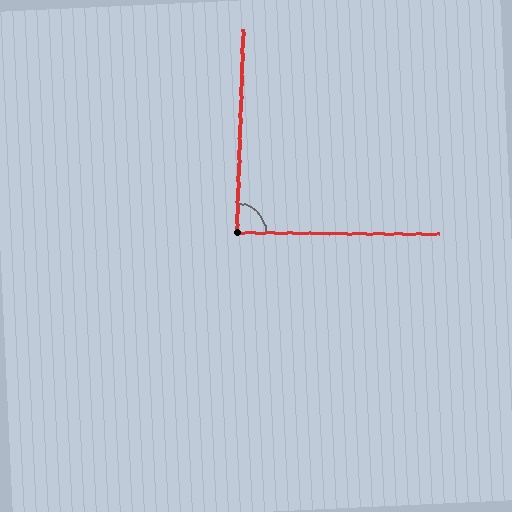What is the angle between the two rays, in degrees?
Approximately 89 degrees.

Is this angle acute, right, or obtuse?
It is approximately a right angle.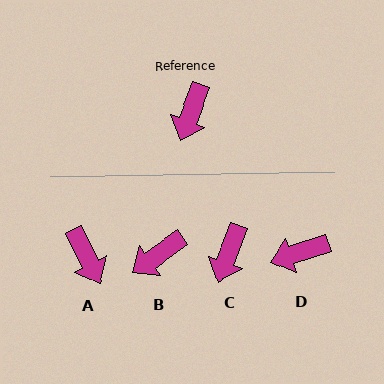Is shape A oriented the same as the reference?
No, it is off by about 47 degrees.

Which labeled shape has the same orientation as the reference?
C.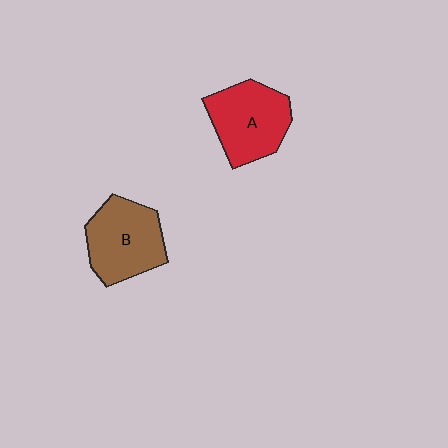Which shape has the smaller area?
Shape A (red).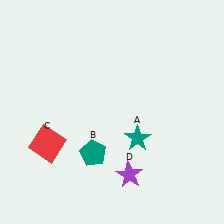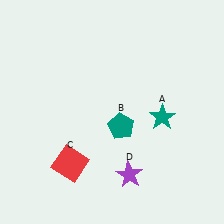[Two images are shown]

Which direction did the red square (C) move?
The red square (C) moved right.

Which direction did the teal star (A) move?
The teal star (A) moved right.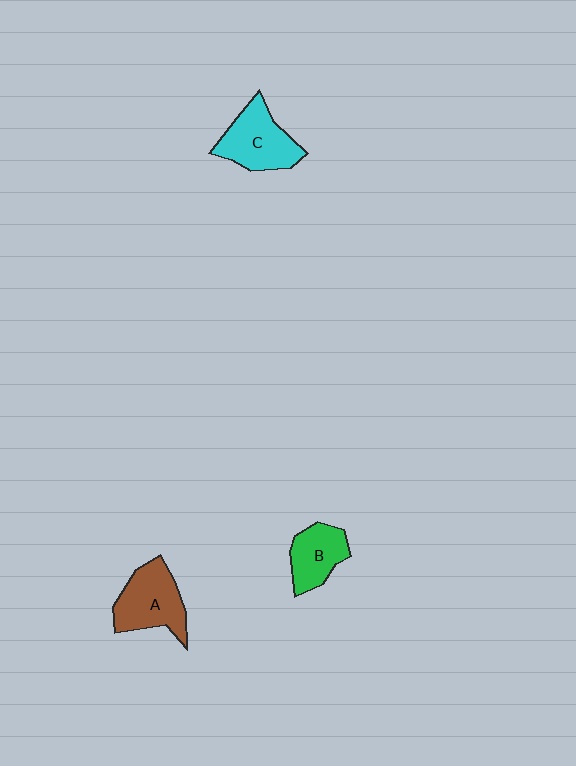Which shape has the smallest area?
Shape B (green).